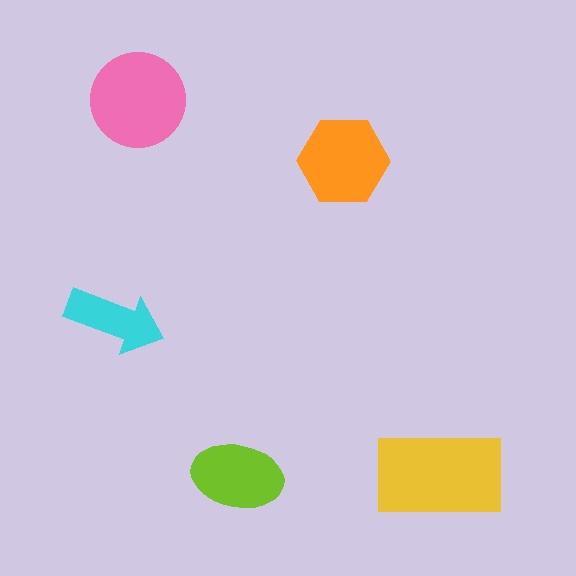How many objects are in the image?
There are 5 objects in the image.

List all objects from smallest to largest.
The cyan arrow, the lime ellipse, the orange hexagon, the pink circle, the yellow rectangle.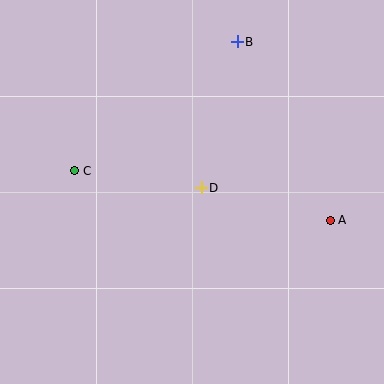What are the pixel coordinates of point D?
Point D is at (201, 188).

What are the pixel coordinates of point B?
Point B is at (237, 42).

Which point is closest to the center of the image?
Point D at (201, 188) is closest to the center.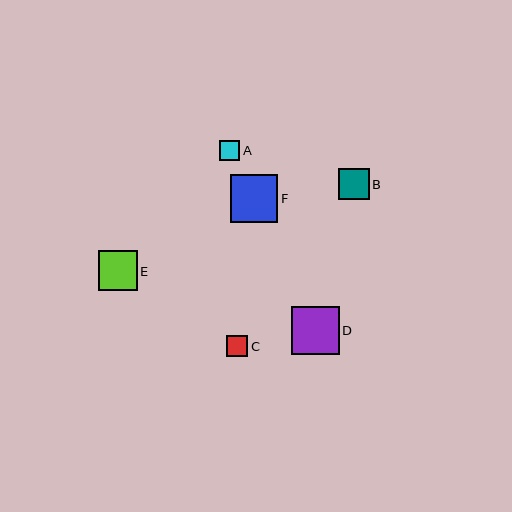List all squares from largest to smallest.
From largest to smallest: D, F, E, B, C, A.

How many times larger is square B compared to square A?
Square B is approximately 1.5 times the size of square A.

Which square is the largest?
Square D is the largest with a size of approximately 48 pixels.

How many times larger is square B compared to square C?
Square B is approximately 1.4 times the size of square C.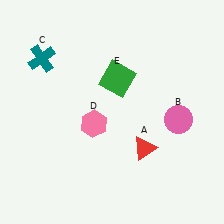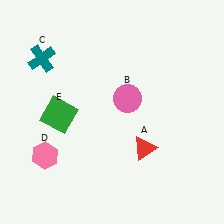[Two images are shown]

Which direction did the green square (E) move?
The green square (E) moved left.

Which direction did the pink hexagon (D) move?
The pink hexagon (D) moved left.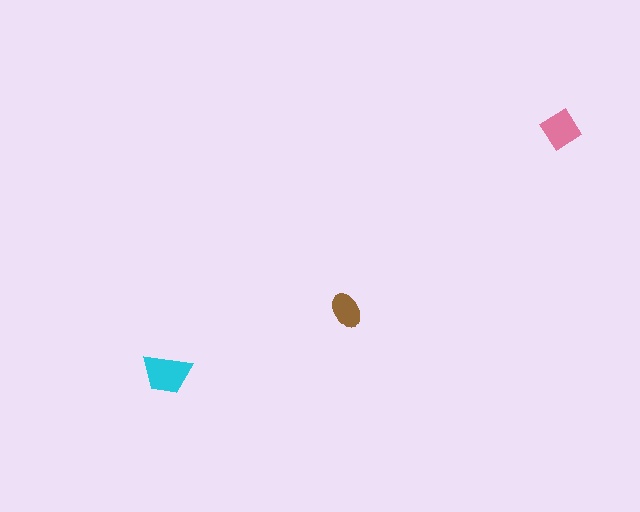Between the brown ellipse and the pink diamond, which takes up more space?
The pink diamond.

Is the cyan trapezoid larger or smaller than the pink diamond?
Larger.